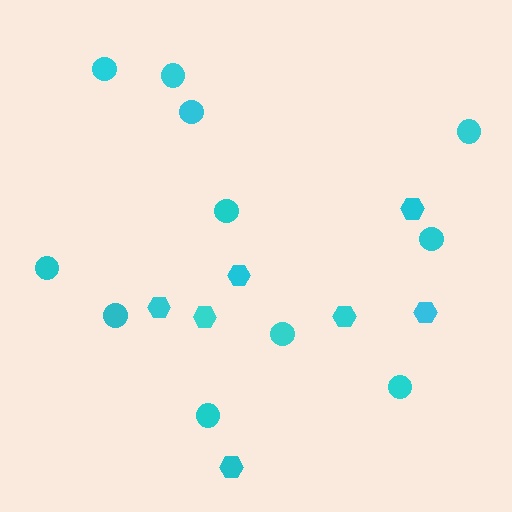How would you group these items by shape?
There are 2 groups: one group of circles (11) and one group of hexagons (7).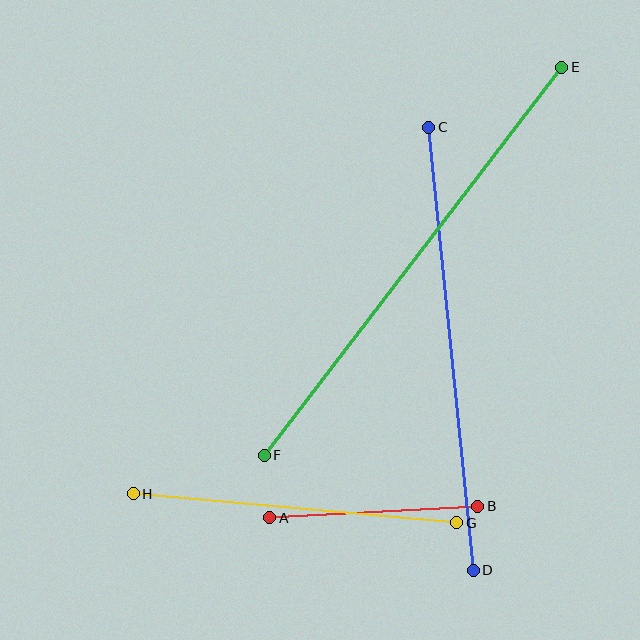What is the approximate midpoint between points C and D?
The midpoint is at approximately (451, 349) pixels.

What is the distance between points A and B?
The distance is approximately 208 pixels.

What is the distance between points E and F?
The distance is approximately 489 pixels.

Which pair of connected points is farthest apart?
Points E and F are farthest apart.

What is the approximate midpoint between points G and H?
The midpoint is at approximately (295, 508) pixels.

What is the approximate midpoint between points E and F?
The midpoint is at approximately (413, 261) pixels.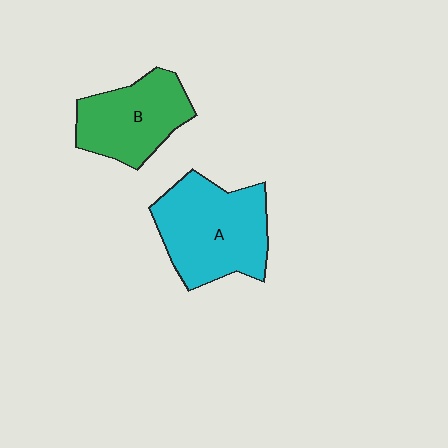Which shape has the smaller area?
Shape B (green).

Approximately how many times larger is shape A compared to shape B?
Approximately 1.3 times.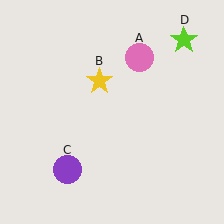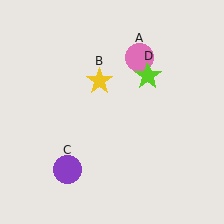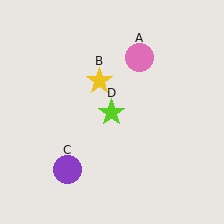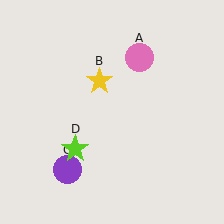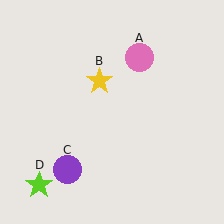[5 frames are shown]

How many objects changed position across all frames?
1 object changed position: lime star (object D).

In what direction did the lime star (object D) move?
The lime star (object D) moved down and to the left.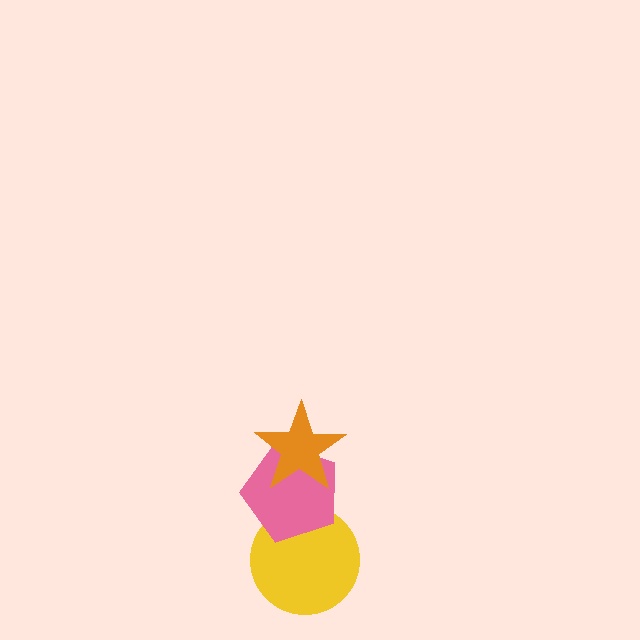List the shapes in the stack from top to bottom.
From top to bottom: the orange star, the pink pentagon, the yellow circle.